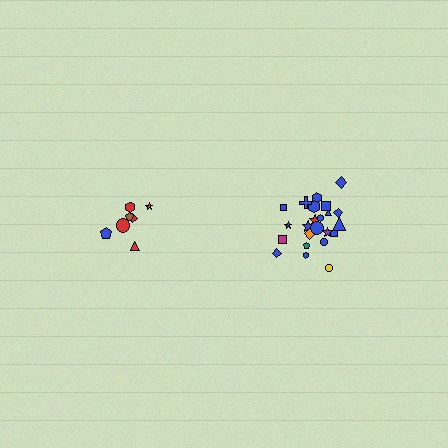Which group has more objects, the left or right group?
The right group.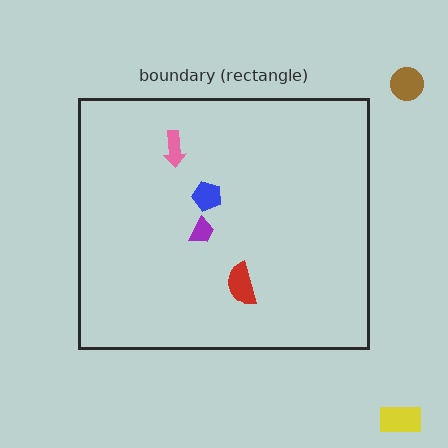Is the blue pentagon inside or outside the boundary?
Inside.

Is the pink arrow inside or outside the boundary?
Inside.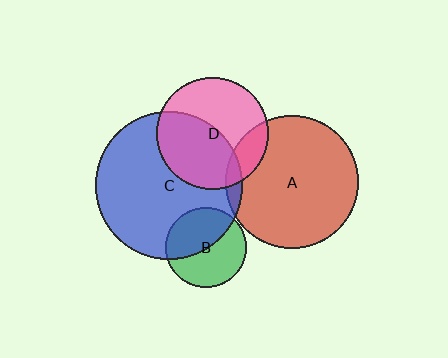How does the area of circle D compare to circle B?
Approximately 1.9 times.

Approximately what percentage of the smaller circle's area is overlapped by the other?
Approximately 15%.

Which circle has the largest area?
Circle C (blue).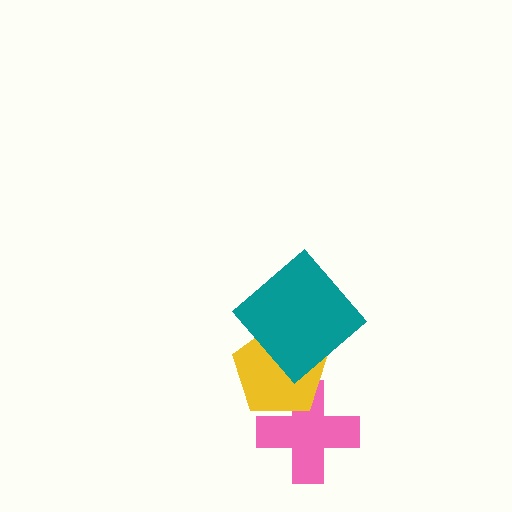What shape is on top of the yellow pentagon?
The teal diamond is on top of the yellow pentagon.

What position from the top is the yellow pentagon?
The yellow pentagon is 2nd from the top.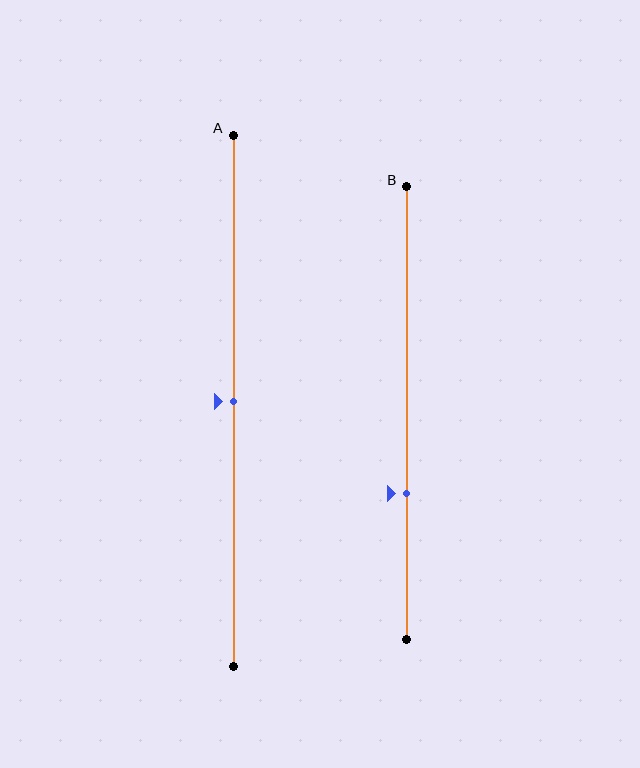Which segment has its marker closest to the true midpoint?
Segment A has its marker closest to the true midpoint.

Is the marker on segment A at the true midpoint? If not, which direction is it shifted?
Yes, the marker on segment A is at the true midpoint.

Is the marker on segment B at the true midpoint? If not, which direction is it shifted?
No, the marker on segment B is shifted downward by about 18% of the segment length.